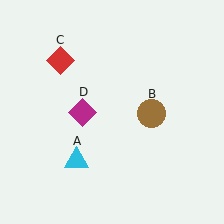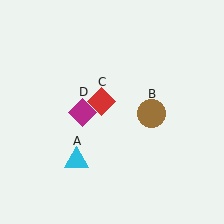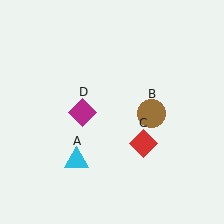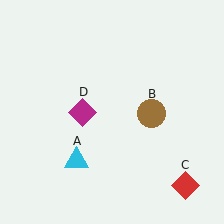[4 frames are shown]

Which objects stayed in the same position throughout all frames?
Cyan triangle (object A) and brown circle (object B) and magenta diamond (object D) remained stationary.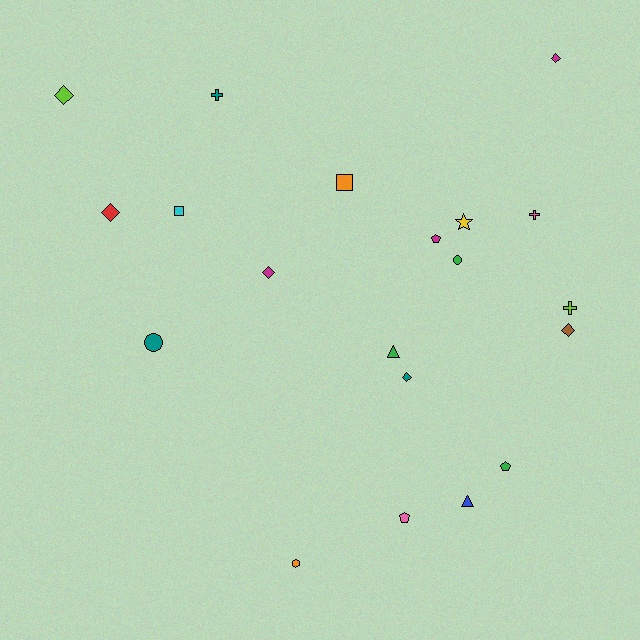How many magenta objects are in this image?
There are 3 magenta objects.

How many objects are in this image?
There are 20 objects.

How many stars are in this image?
There is 1 star.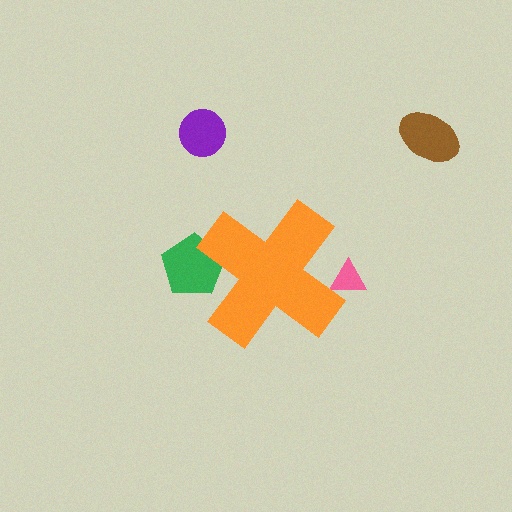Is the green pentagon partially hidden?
Yes, the green pentagon is partially hidden behind the orange cross.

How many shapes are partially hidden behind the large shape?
2 shapes are partially hidden.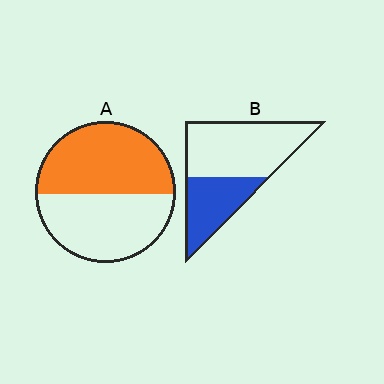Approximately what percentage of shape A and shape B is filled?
A is approximately 50% and B is approximately 35%.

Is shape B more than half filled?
No.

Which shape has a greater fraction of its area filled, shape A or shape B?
Shape A.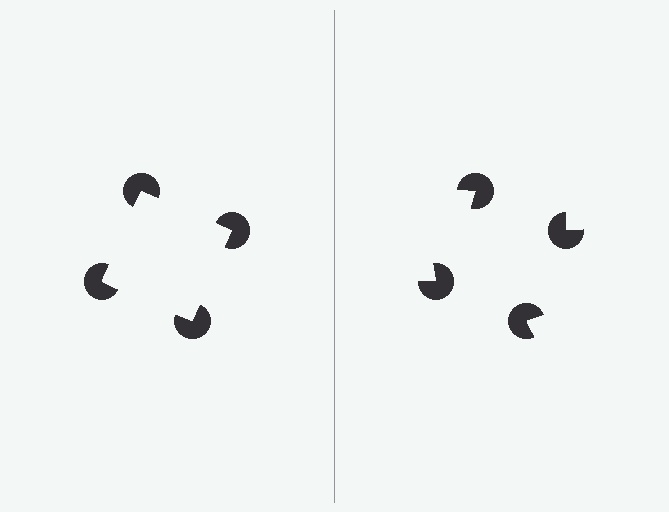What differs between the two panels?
The pac-man discs are positioned identically on both sides; only the wedge orientations differ. On the left they align to a square; on the right they are misaligned.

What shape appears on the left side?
An illusory square.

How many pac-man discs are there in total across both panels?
8 — 4 on each side.